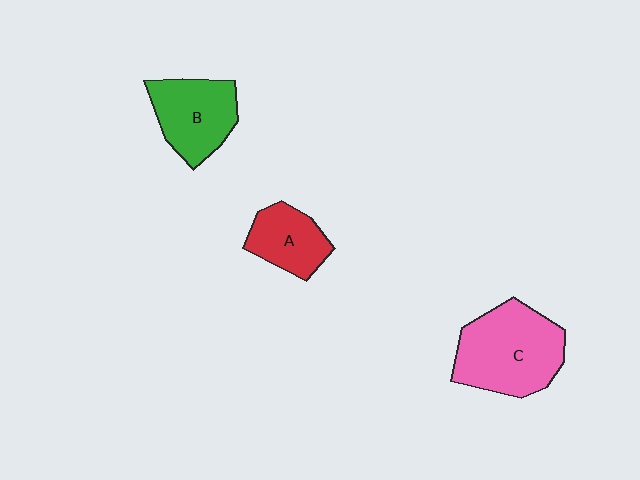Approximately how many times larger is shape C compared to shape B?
Approximately 1.4 times.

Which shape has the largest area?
Shape C (pink).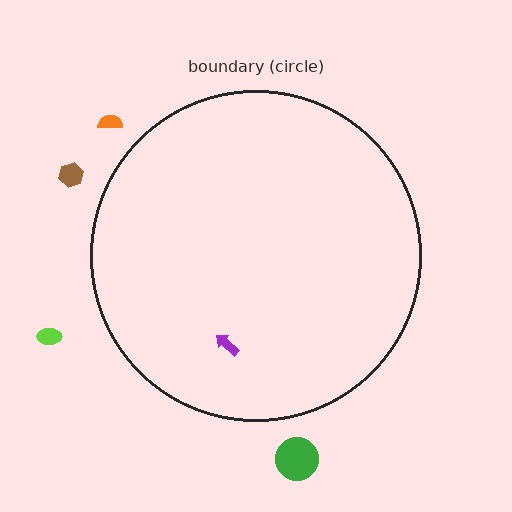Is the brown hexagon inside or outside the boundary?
Outside.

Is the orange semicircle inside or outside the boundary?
Outside.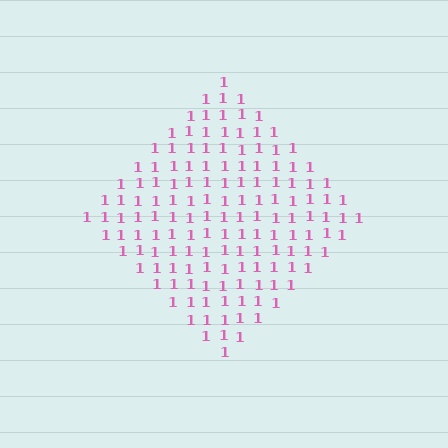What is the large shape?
The large shape is a diamond.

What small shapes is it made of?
It is made of small digit 1's.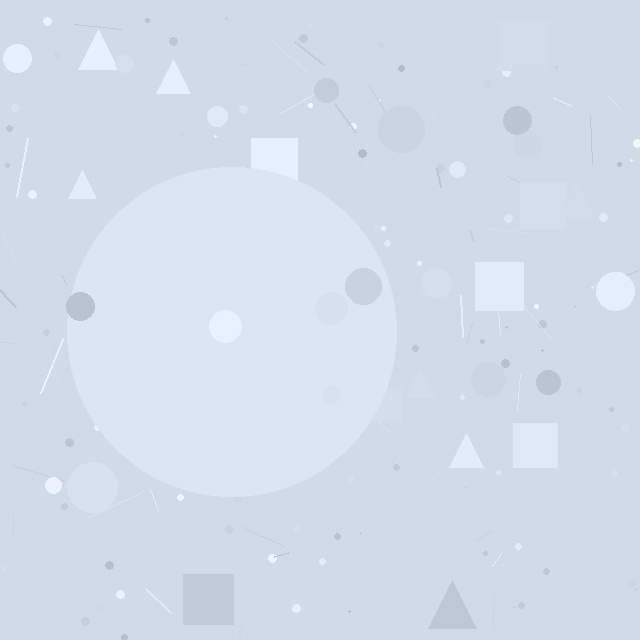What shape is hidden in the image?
A circle is hidden in the image.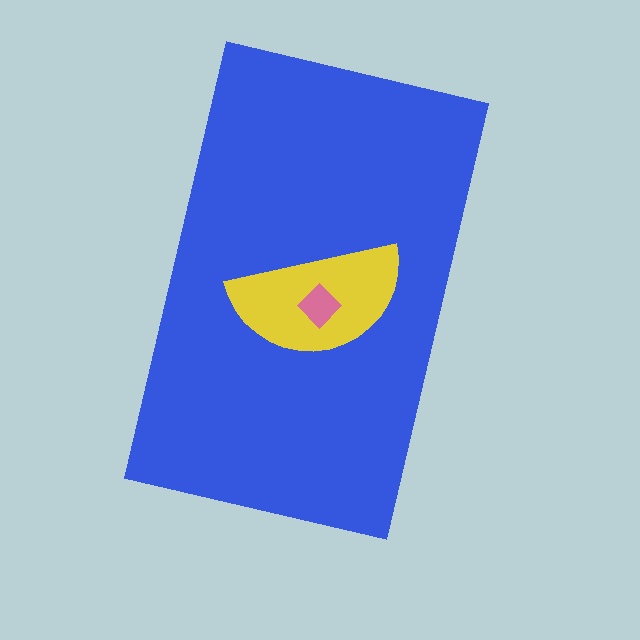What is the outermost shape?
The blue rectangle.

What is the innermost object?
The pink diamond.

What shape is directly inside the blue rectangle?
The yellow semicircle.